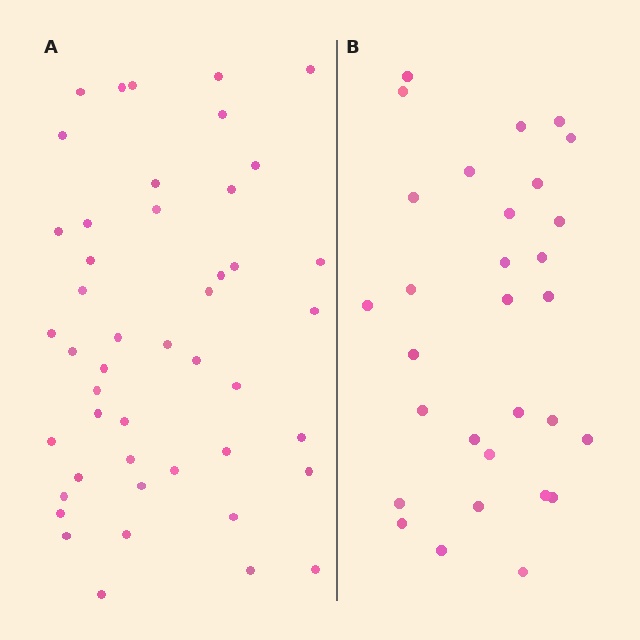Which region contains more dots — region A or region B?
Region A (the left region) has more dots.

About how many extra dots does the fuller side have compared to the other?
Region A has approximately 15 more dots than region B.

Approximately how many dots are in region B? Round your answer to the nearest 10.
About 30 dots.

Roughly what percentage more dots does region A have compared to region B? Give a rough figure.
About 55% more.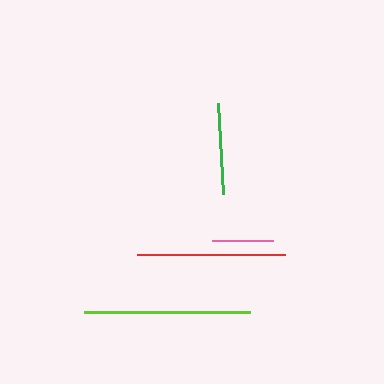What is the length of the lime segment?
The lime segment is approximately 166 pixels long.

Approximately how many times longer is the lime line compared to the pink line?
The lime line is approximately 2.7 times the length of the pink line.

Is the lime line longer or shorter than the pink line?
The lime line is longer than the pink line.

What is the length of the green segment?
The green segment is approximately 91 pixels long.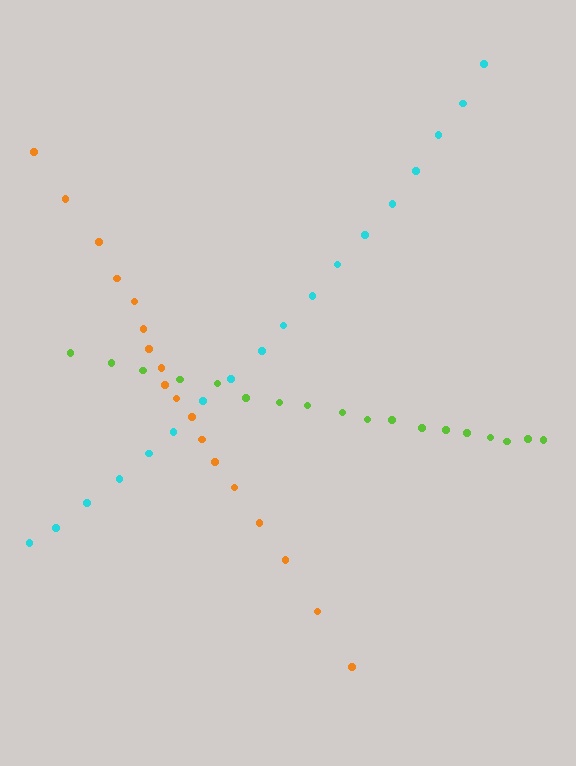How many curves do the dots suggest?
There are 3 distinct paths.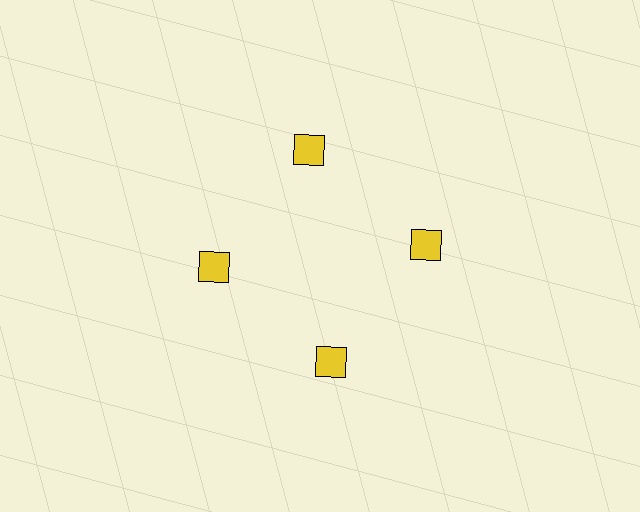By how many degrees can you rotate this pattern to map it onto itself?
The pattern maps onto itself every 90 degrees of rotation.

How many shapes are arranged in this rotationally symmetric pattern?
There are 4 shapes, arranged in 4 groups of 1.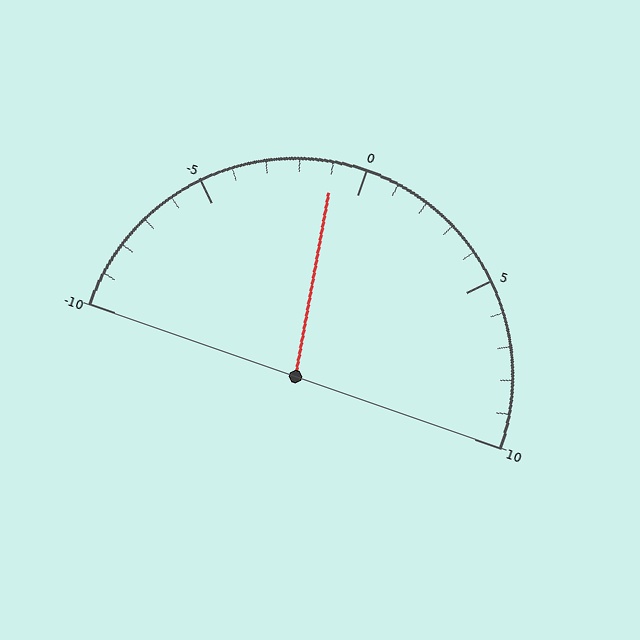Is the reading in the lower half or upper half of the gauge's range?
The reading is in the lower half of the range (-10 to 10).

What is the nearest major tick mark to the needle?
The nearest major tick mark is 0.